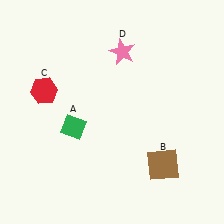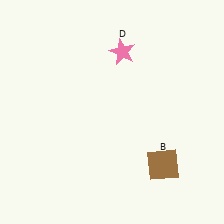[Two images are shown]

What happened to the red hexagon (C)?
The red hexagon (C) was removed in Image 2. It was in the top-left area of Image 1.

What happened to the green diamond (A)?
The green diamond (A) was removed in Image 2. It was in the bottom-left area of Image 1.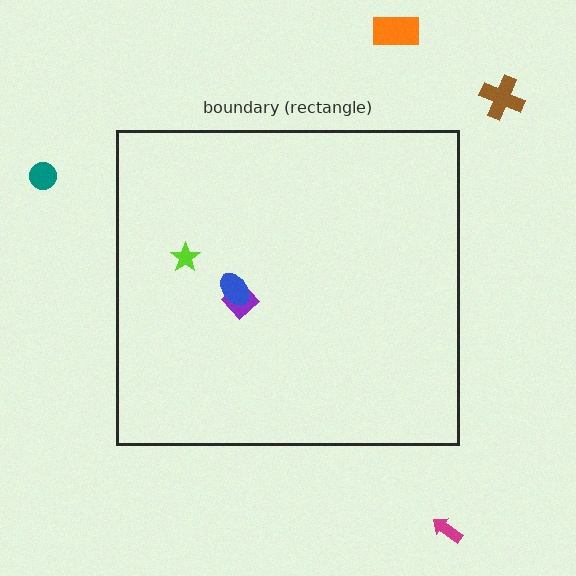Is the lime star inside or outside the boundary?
Inside.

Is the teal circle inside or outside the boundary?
Outside.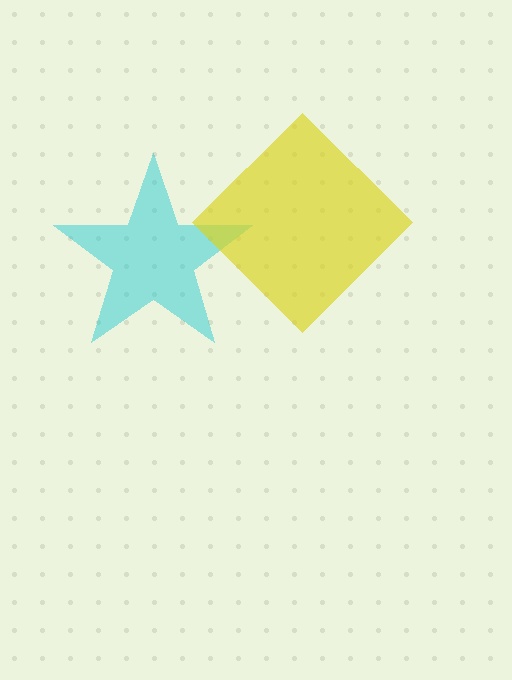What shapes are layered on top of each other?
The layered shapes are: a cyan star, a yellow diamond.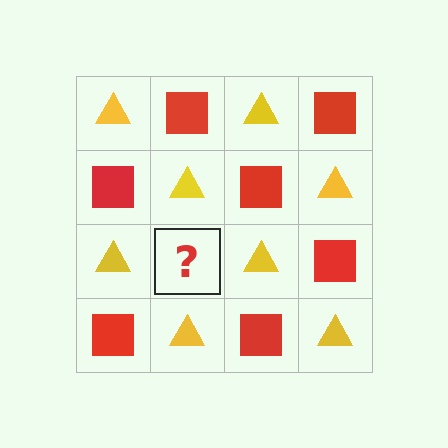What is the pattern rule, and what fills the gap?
The rule is that it alternates yellow triangle and red square in a checkerboard pattern. The gap should be filled with a red square.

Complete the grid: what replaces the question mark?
The question mark should be replaced with a red square.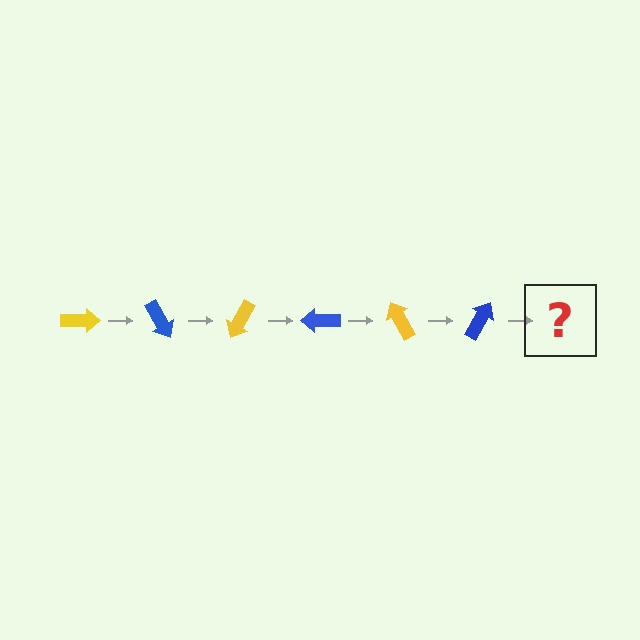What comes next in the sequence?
The next element should be a yellow arrow, rotated 360 degrees from the start.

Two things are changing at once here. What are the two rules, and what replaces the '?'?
The two rules are that it rotates 60 degrees each step and the color cycles through yellow and blue. The '?' should be a yellow arrow, rotated 360 degrees from the start.